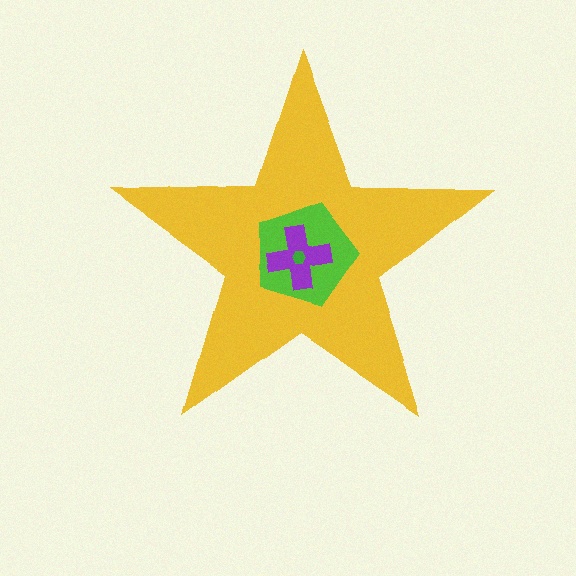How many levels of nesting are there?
4.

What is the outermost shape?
The yellow star.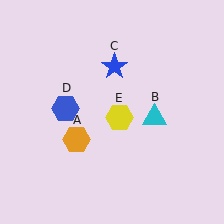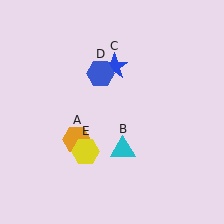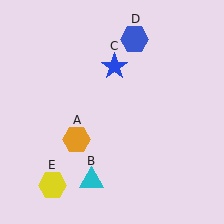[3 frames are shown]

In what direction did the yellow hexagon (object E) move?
The yellow hexagon (object E) moved down and to the left.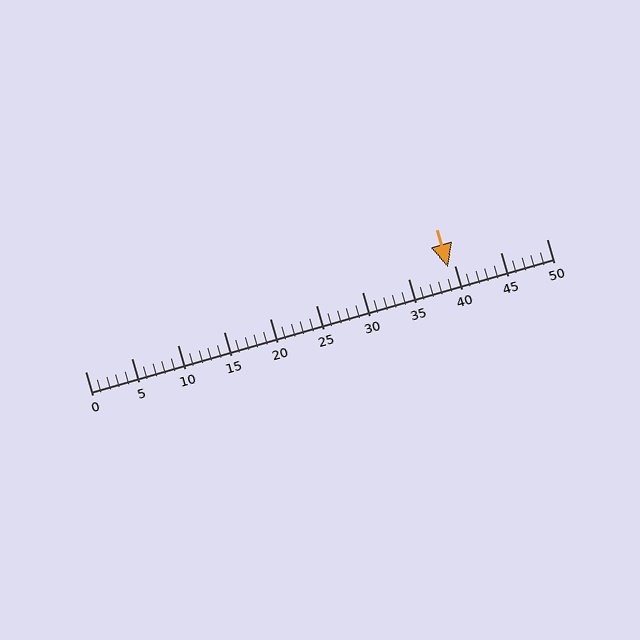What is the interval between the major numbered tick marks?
The major tick marks are spaced 5 units apart.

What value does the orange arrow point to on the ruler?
The orange arrow points to approximately 39.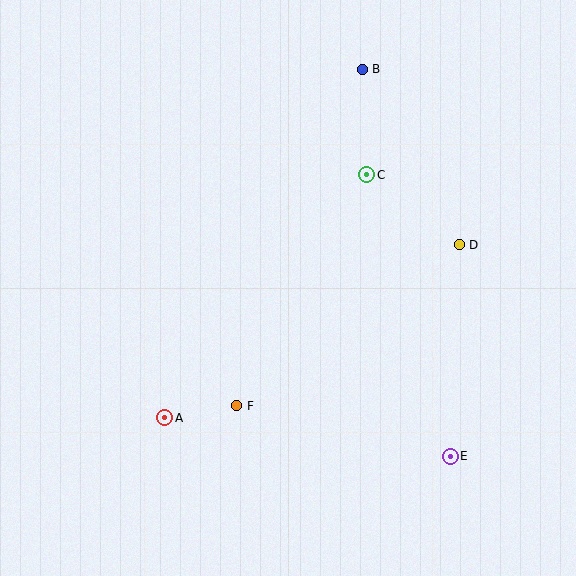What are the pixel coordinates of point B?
Point B is at (362, 69).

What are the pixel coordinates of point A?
Point A is at (165, 418).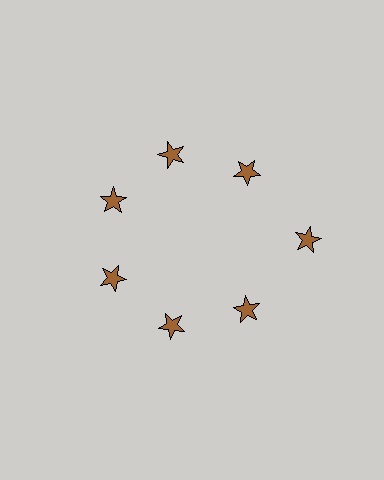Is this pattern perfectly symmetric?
No. The 7 brown stars are arranged in a ring, but one element near the 3 o'clock position is pushed outward from the center, breaking the 7-fold rotational symmetry.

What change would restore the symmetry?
The symmetry would be restored by moving it inward, back onto the ring so that all 7 stars sit at equal angles and equal distance from the center.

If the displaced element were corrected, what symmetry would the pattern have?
It would have 7-fold rotational symmetry — the pattern would map onto itself every 51 degrees.